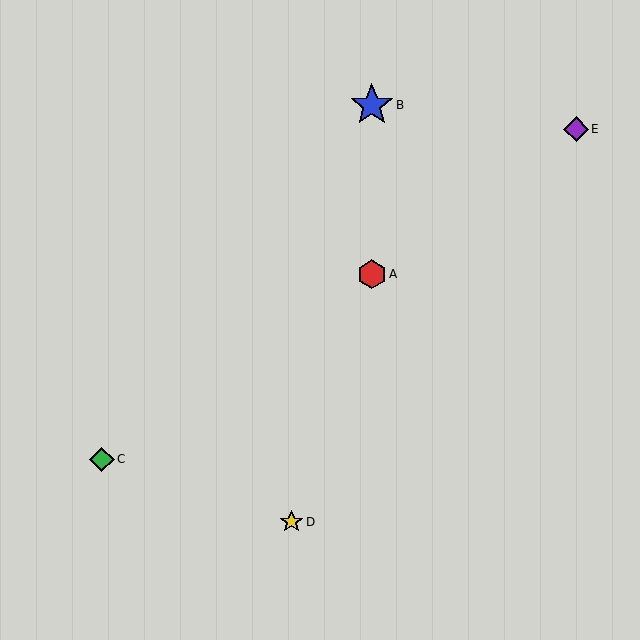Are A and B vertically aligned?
Yes, both are at x≈372.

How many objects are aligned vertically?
2 objects (A, B) are aligned vertically.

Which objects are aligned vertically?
Objects A, B are aligned vertically.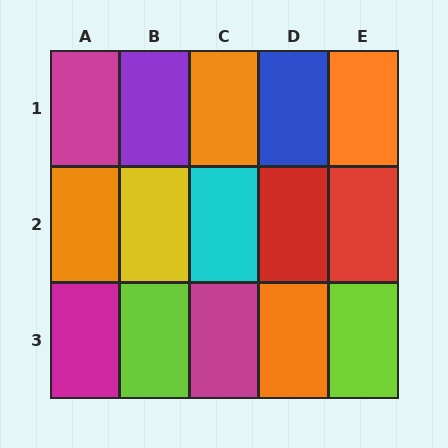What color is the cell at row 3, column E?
Lime.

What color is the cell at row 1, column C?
Orange.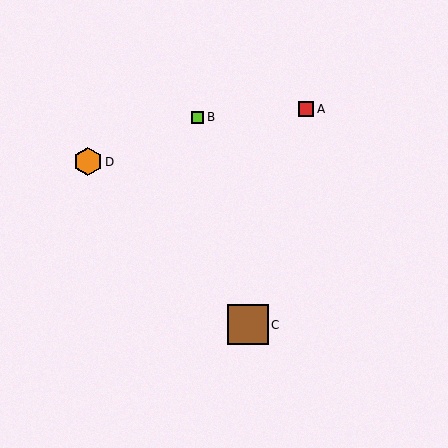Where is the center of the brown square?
The center of the brown square is at (248, 325).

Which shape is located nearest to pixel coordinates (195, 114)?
The lime square (labeled B) at (197, 117) is nearest to that location.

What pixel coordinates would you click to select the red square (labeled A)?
Click at (306, 109) to select the red square A.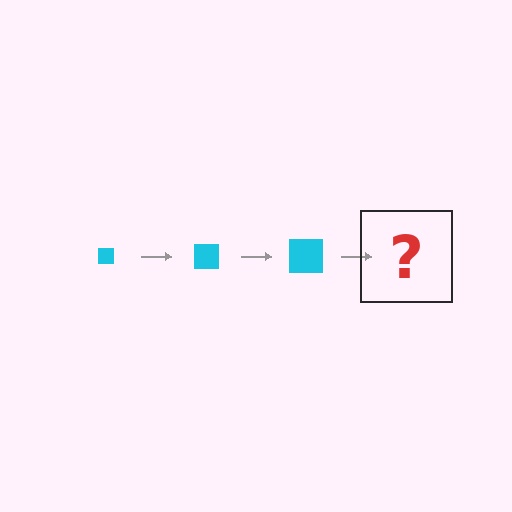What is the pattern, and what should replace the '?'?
The pattern is that the square gets progressively larger each step. The '?' should be a cyan square, larger than the previous one.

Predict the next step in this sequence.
The next step is a cyan square, larger than the previous one.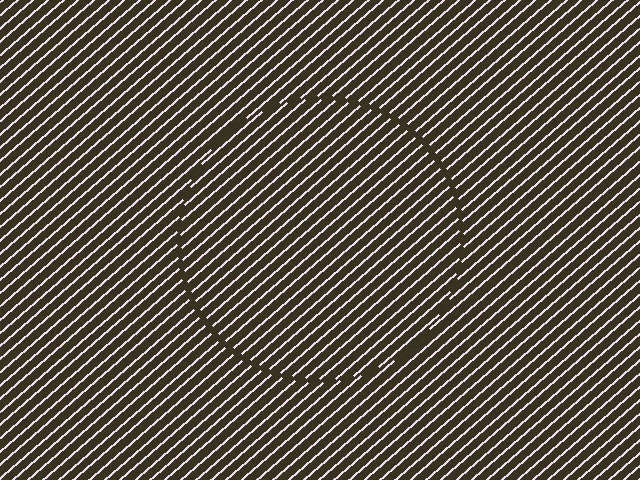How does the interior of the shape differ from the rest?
The interior of the shape contains the same grating, shifted by half a period — the contour is defined by the phase discontinuity where line-ends from the inner and outer gratings abut.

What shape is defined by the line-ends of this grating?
An illusory circle. The interior of the shape contains the same grating, shifted by half a period — the contour is defined by the phase discontinuity where line-ends from the inner and outer gratings abut.